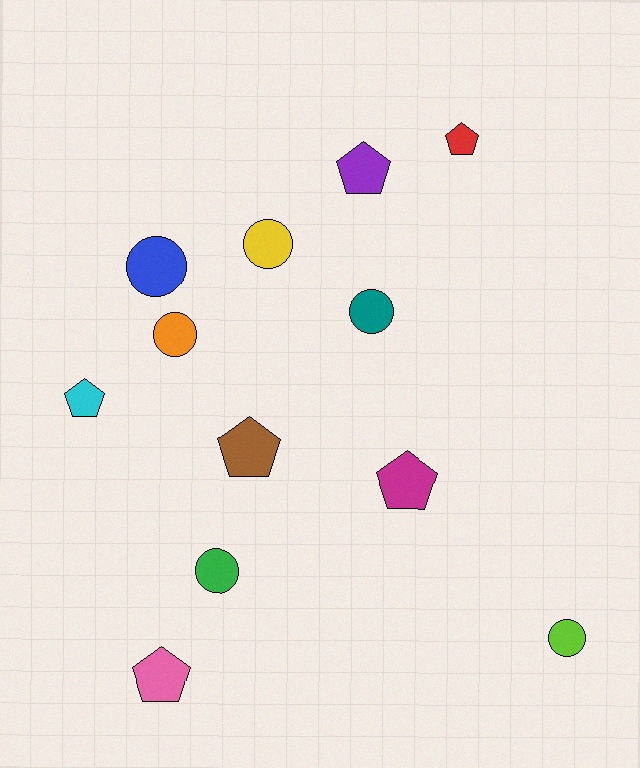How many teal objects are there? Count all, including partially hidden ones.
There is 1 teal object.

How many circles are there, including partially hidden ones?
There are 6 circles.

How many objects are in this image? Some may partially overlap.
There are 12 objects.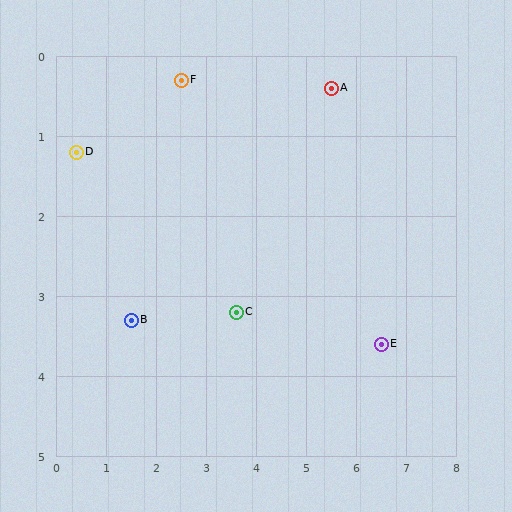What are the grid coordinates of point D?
Point D is at approximately (0.4, 1.2).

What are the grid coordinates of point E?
Point E is at approximately (6.5, 3.6).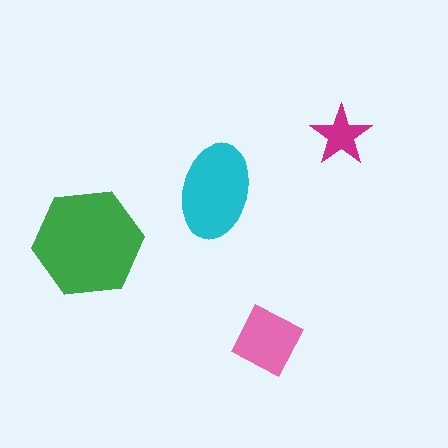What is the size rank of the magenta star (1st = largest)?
4th.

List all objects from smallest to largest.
The magenta star, the pink diamond, the cyan ellipse, the green hexagon.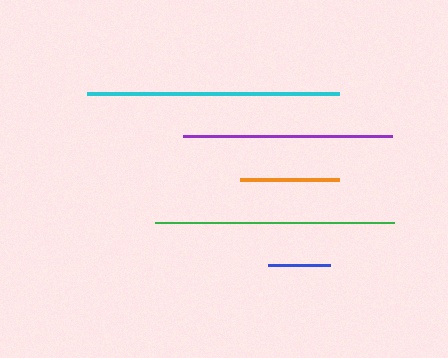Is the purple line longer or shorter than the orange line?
The purple line is longer than the orange line.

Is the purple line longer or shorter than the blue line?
The purple line is longer than the blue line.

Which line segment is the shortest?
The blue line is the shortest at approximately 62 pixels.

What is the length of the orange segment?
The orange segment is approximately 99 pixels long.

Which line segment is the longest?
The cyan line is the longest at approximately 251 pixels.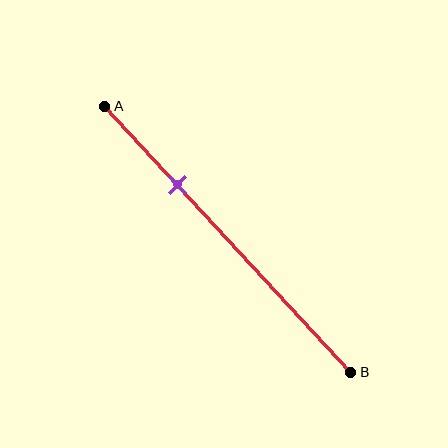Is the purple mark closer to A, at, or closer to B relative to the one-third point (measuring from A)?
The purple mark is closer to point A than the one-third point of segment AB.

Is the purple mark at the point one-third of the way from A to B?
No, the mark is at about 30% from A, not at the 33% one-third point.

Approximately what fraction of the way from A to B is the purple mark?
The purple mark is approximately 30% of the way from A to B.